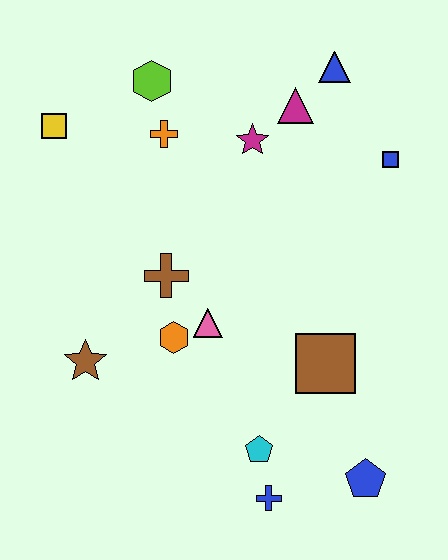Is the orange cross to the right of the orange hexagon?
No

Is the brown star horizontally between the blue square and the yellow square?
Yes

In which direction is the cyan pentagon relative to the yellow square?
The cyan pentagon is below the yellow square.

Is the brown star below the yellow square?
Yes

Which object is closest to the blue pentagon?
The blue cross is closest to the blue pentagon.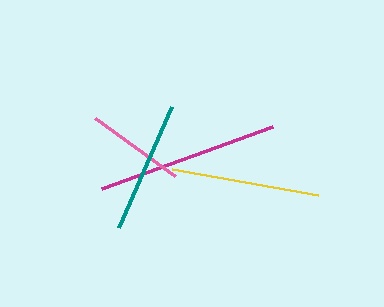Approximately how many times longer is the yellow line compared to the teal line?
The yellow line is approximately 1.1 times the length of the teal line.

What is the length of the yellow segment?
The yellow segment is approximately 149 pixels long.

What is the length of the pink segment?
The pink segment is approximately 99 pixels long.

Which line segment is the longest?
The magenta line is the longest at approximately 182 pixels.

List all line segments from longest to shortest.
From longest to shortest: magenta, yellow, teal, pink.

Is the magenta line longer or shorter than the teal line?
The magenta line is longer than the teal line.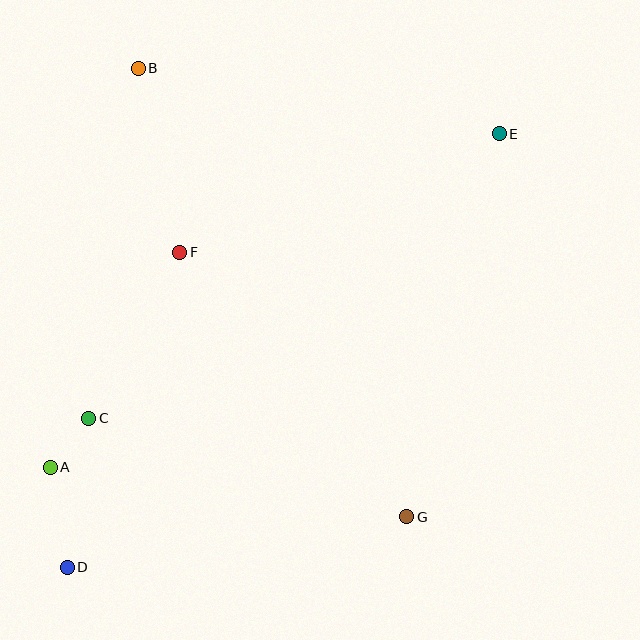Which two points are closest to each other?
Points A and C are closest to each other.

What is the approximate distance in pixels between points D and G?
The distance between D and G is approximately 343 pixels.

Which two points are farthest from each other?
Points D and E are farthest from each other.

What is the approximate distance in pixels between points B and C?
The distance between B and C is approximately 353 pixels.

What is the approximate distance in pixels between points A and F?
The distance between A and F is approximately 251 pixels.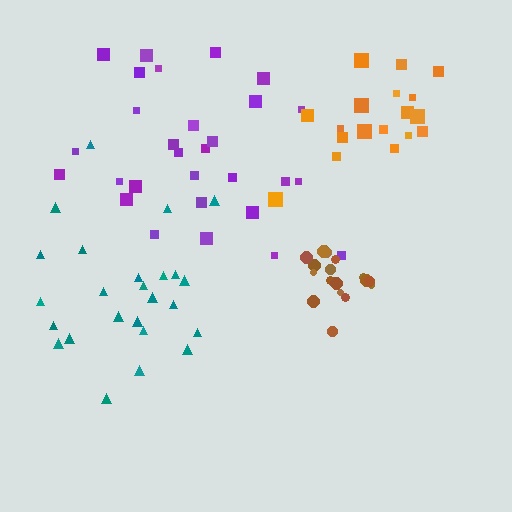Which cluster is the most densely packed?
Brown.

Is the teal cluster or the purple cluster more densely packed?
Purple.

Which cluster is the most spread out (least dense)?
Teal.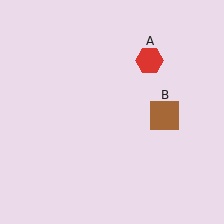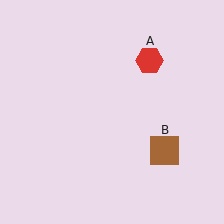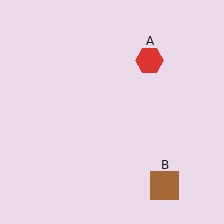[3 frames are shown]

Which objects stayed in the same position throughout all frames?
Red hexagon (object A) remained stationary.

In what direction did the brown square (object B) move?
The brown square (object B) moved down.